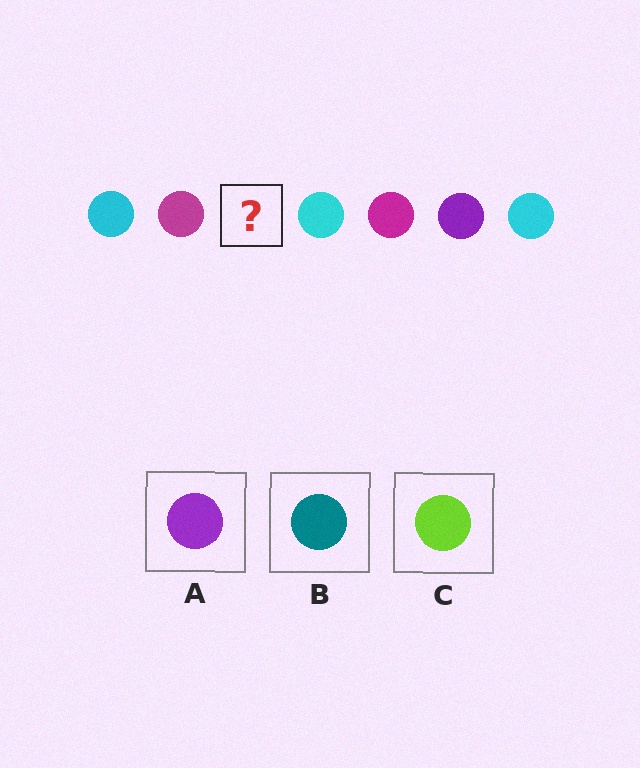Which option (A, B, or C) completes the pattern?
A.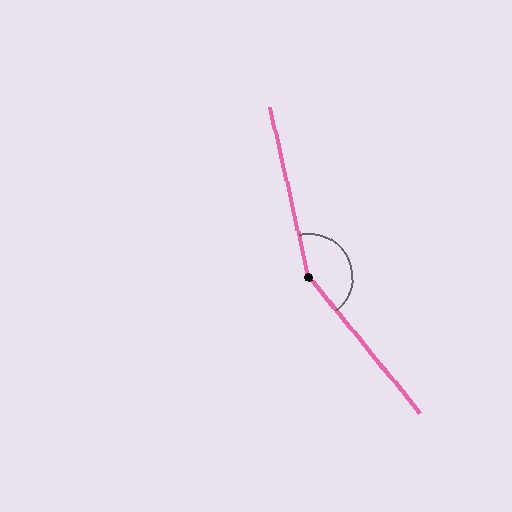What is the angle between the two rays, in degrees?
Approximately 154 degrees.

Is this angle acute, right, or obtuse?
It is obtuse.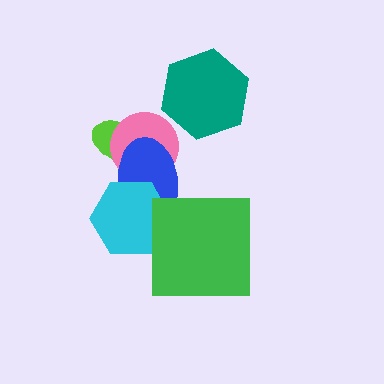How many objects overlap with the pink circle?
2 objects overlap with the pink circle.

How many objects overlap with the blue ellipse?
4 objects overlap with the blue ellipse.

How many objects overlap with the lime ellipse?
2 objects overlap with the lime ellipse.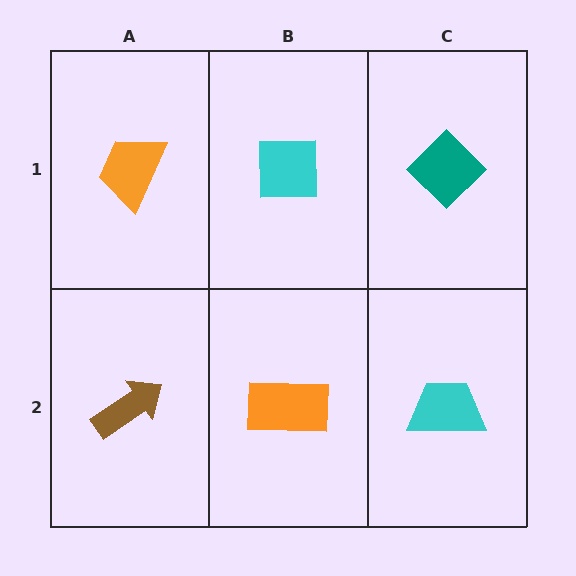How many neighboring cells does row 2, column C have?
2.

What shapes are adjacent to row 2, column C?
A teal diamond (row 1, column C), an orange rectangle (row 2, column B).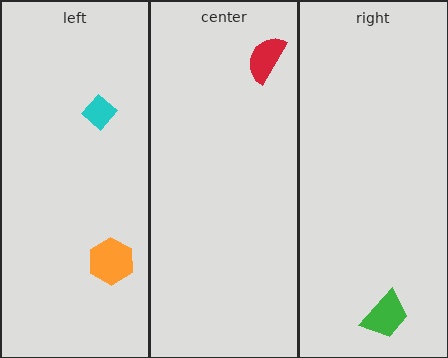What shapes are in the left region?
The cyan diamond, the orange hexagon.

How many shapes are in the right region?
1.